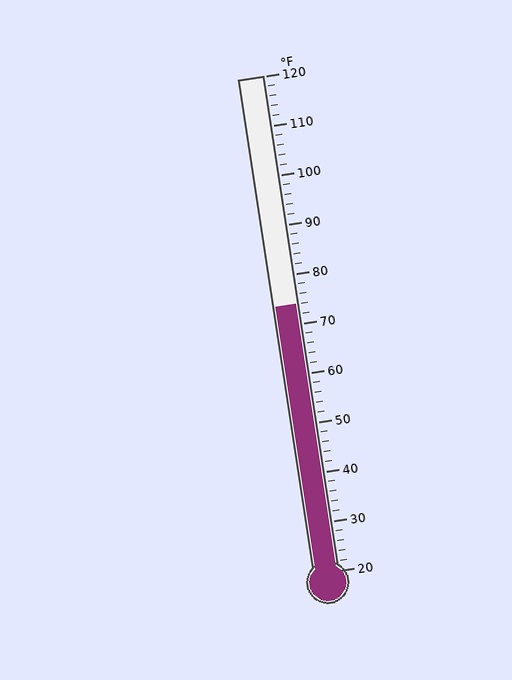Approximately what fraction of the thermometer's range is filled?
The thermometer is filled to approximately 55% of its range.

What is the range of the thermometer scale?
The thermometer scale ranges from 20°F to 120°F.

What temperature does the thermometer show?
The thermometer shows approximately 74°F.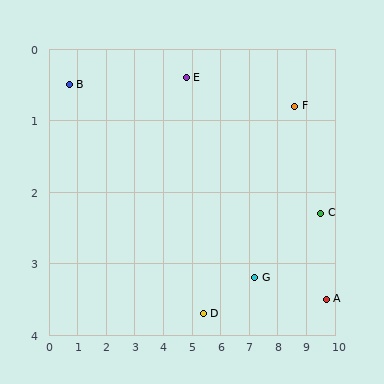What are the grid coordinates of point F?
Point F is at approximately (8.6, 0.8).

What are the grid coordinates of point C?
Point C is at approximately (9.5, 2.3).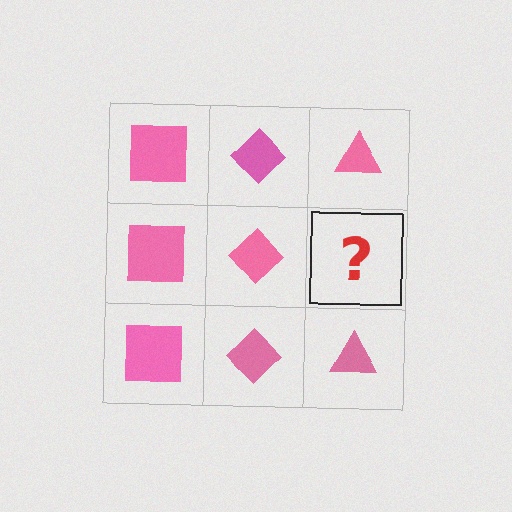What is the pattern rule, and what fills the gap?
The rule is that each column has a consistent shape. The gap should be filled with a pink triangle.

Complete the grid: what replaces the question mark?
The question mark should be replaced with a pink triangle.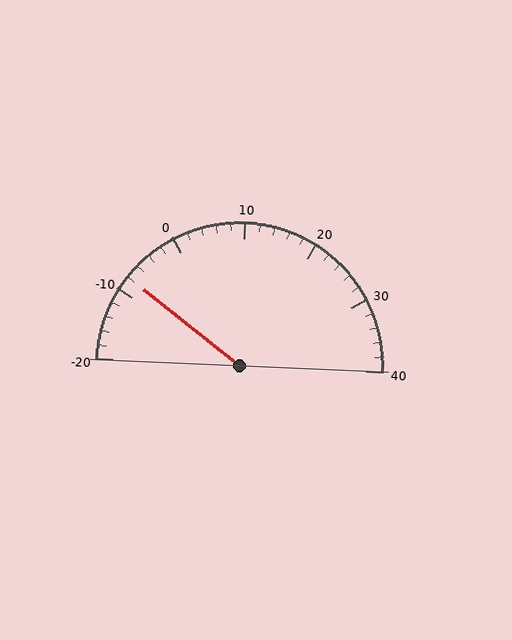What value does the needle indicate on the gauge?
The needle indicates approximately -8.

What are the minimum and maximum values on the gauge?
The gauge ranges from -20 to 40.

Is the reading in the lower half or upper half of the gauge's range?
The reading is in the lower half of the range (-20 to 40).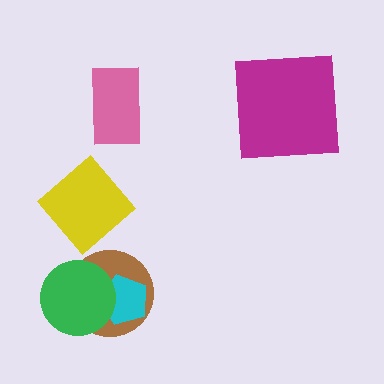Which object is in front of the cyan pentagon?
The green circle is in front of the cyan pentagon.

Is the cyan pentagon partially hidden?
Yes, it is partially covered by another shape.